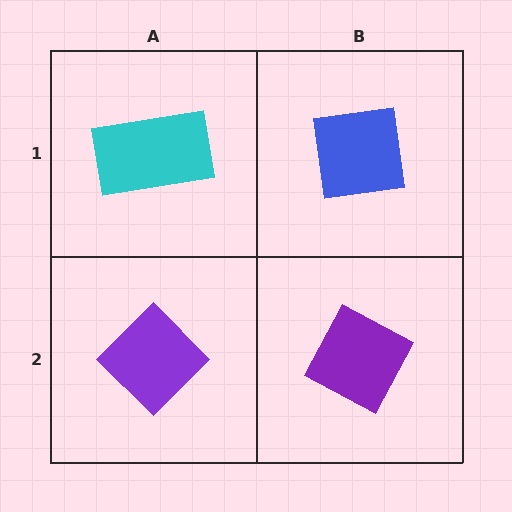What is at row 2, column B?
A purple diamond.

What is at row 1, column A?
A cyan rectangle.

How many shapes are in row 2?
2 shapes.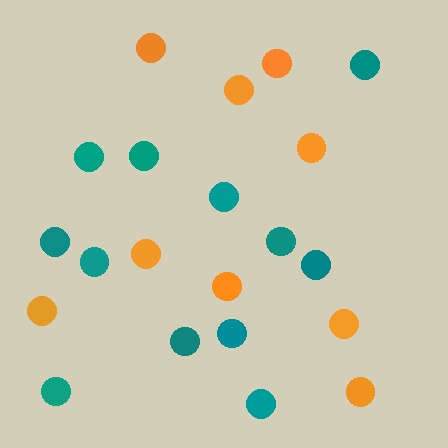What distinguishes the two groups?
There are 2 groups: one group of orange circles (9) and one group of teal circles (12).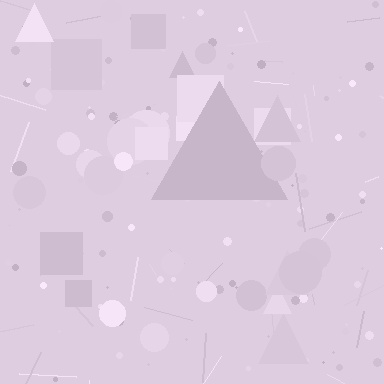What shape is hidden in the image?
A triangle is hidden in the image.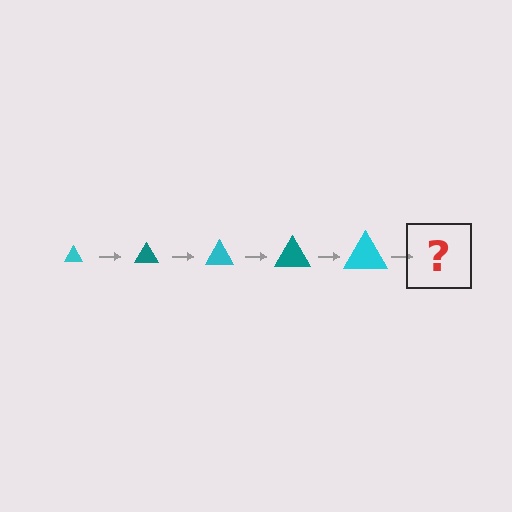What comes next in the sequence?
The next element should be a teal triangle, larger than the previous one.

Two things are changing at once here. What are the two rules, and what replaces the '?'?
The two rules are that the triangle grows larger each step and the color cycles through cyan and teal. The '?' should be a teal triangle, larger than the previous one.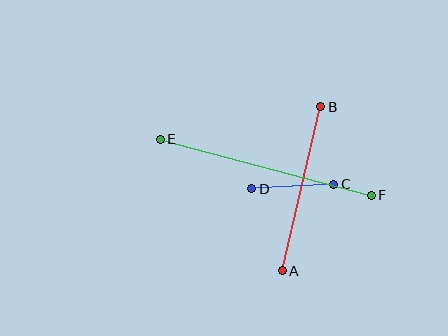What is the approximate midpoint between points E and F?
The midpoint is at approximately (266, 167) pixels.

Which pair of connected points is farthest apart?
Points E and F are farthest apart.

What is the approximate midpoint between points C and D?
The midpoint is at approximately (293, 187) pixels.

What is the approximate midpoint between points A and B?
The midpoint is at approximately (301, 189) pixels.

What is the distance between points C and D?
The distance is approximately 82 pixels.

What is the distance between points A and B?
The distance is approximately 169 pixels.